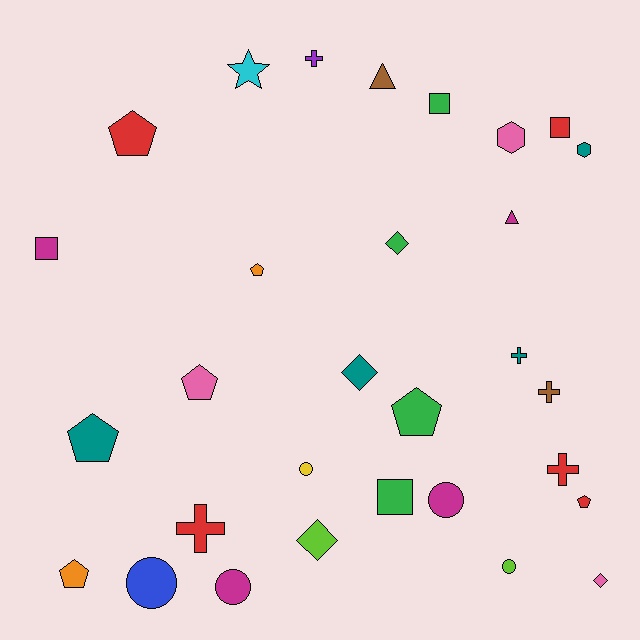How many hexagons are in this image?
There are 2 hexagons.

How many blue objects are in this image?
There is 1 blue object.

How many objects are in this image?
There are 30 objects.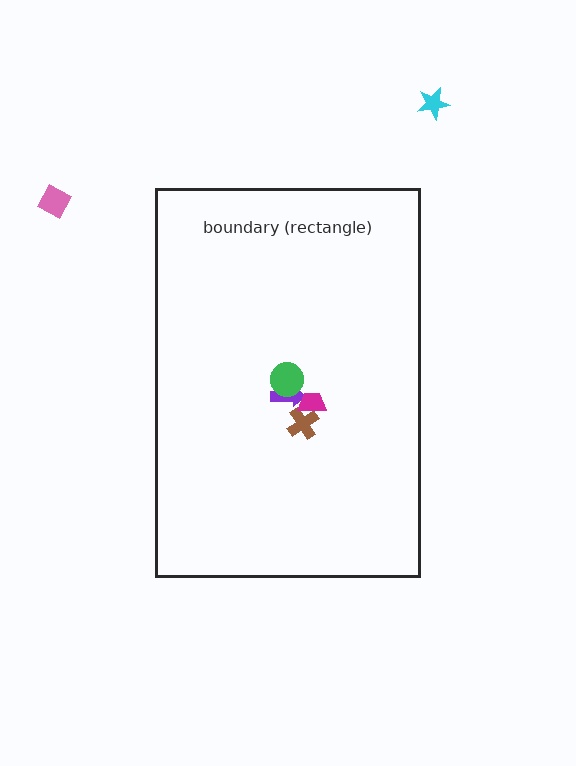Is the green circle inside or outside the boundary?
Inside.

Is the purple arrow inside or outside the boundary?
Inside.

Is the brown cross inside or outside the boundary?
Inside.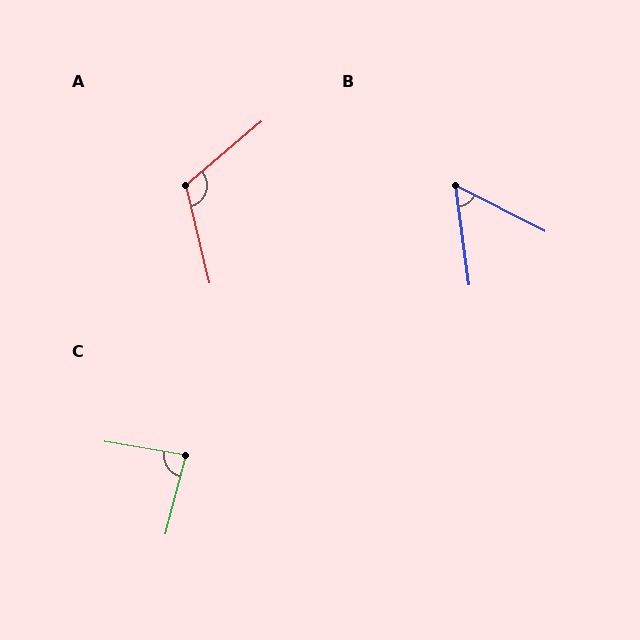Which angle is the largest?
A, at approximately 117 degrees.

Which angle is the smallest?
B, at approximately 56 degrees.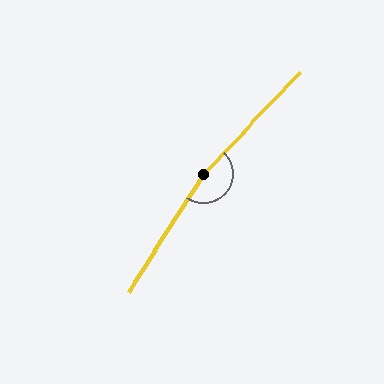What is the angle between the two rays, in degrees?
Approximately 169 degrees.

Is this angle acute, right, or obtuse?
It is obtuse.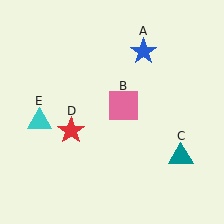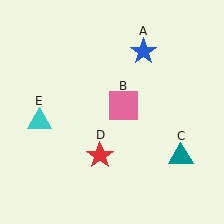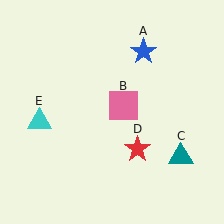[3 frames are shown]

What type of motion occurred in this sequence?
The red star (object D) rotated counterclockwise around the center of the scene.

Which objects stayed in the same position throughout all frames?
Blue star (object A) and pink square (object B) and teal triangle (object C) and cyan triangle (object E) remained stationary.